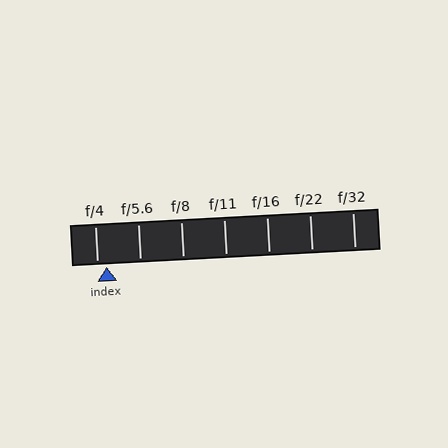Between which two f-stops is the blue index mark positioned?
The index mark is between f/4 and f/5.6.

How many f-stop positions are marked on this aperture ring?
There are 7 f-stop positions marked.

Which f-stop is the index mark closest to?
The index mark is closest to f/4.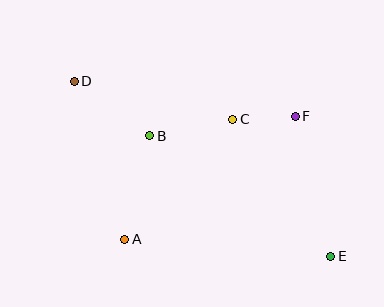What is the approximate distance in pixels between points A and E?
The distance between A and E is approximately 207 pixels.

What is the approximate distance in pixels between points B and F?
The distance between B and F is approximately 147 pixels.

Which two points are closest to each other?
Points C and F are closest to each other.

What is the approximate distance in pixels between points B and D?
The distance between B and D is approximately 93 pixels.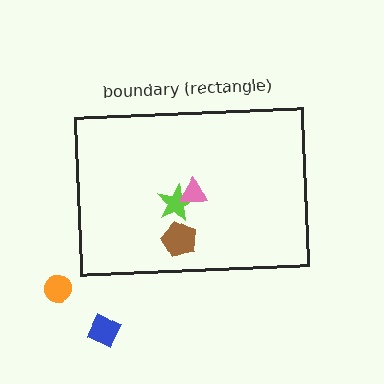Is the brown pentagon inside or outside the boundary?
Inside.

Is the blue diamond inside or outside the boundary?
Outside.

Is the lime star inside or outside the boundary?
Inside.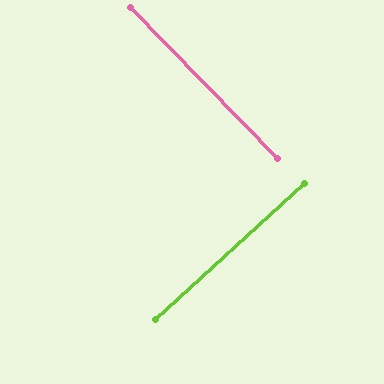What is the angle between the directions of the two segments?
Approximately 88 degrees.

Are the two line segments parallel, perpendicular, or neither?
Perpendicular — they meet at approximately 88°.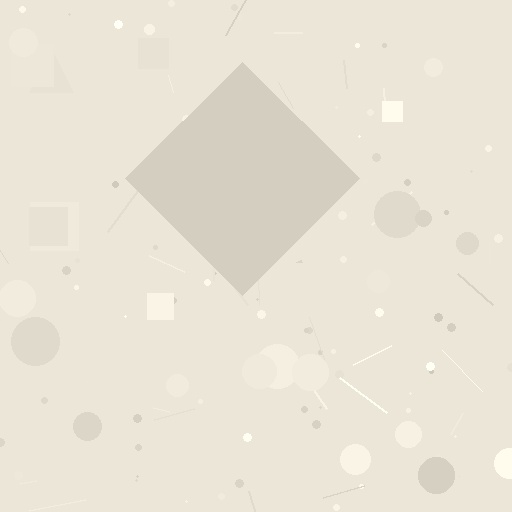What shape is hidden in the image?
A diamond is hidden in the image.